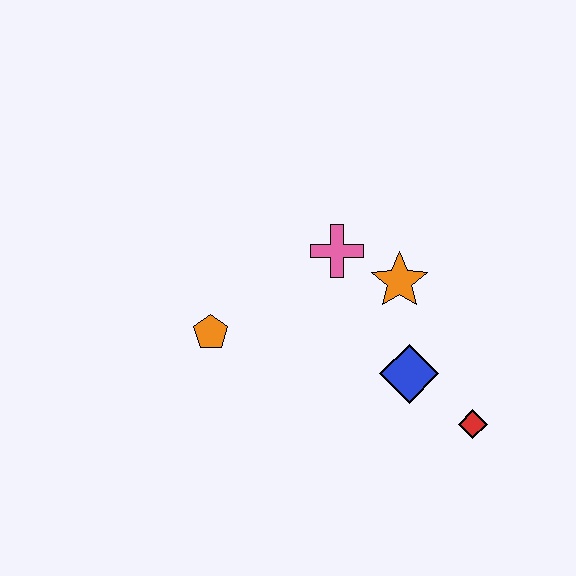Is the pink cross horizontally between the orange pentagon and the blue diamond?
Yes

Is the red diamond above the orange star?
No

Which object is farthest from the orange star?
The orange pentagon is farthest from the orange star.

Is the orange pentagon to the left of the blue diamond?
Yes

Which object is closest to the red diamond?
The blue diamond is closest to the red diamond.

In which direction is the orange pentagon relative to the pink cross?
The orange pentagon is to the left of the pink cross.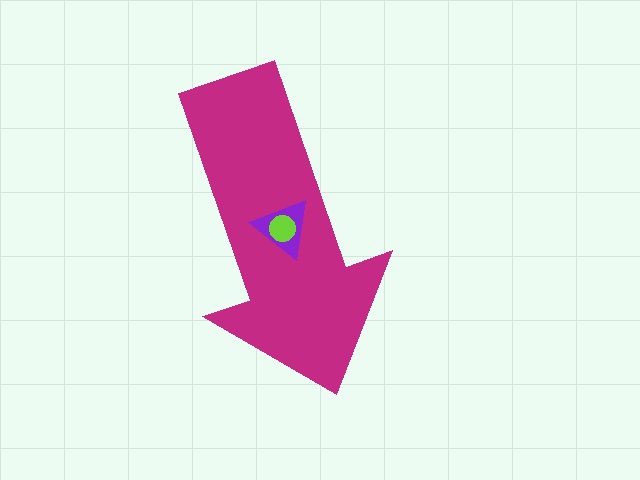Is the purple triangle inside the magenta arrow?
Yes.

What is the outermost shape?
The magenta arrow.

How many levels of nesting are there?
3.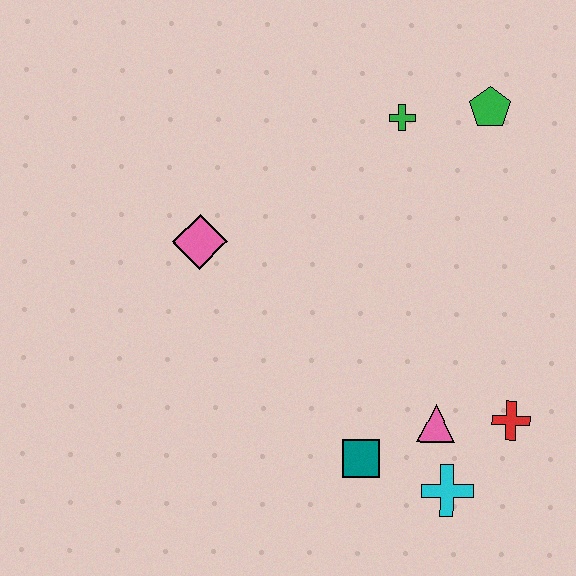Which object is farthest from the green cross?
The cyan cross is farthest from the green cross.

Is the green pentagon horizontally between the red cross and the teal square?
Yes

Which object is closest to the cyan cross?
The pink triangle is closest to the cyan cross.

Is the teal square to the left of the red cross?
Yes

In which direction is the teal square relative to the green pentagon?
The teal square is below the green pentagon.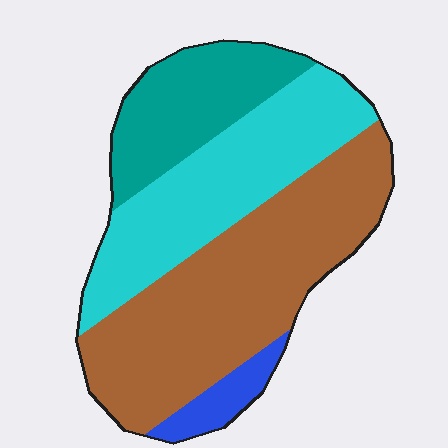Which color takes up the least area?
Blue, at roughly 5%.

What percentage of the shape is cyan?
Cyan covers roughly 30% of the shape.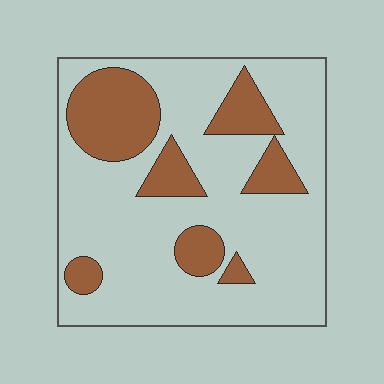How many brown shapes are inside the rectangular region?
7.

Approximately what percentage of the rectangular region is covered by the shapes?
Approximately 25%.